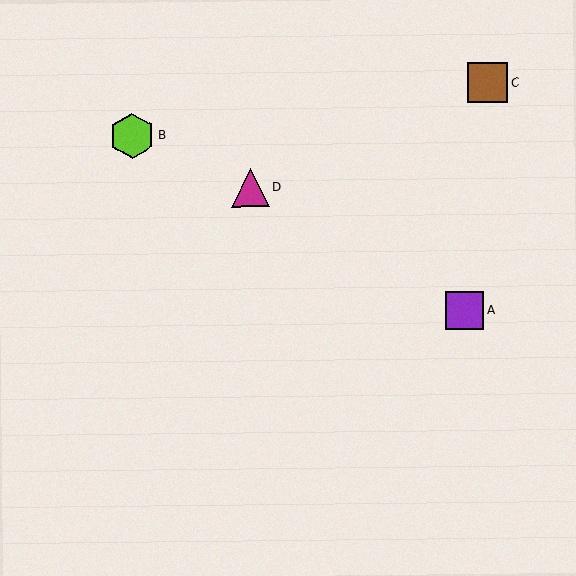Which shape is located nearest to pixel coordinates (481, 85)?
The brown square (labeled C) at (487, 83) is nearest to that location.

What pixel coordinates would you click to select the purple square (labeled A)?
Click at (465, 310) to select the purple square A.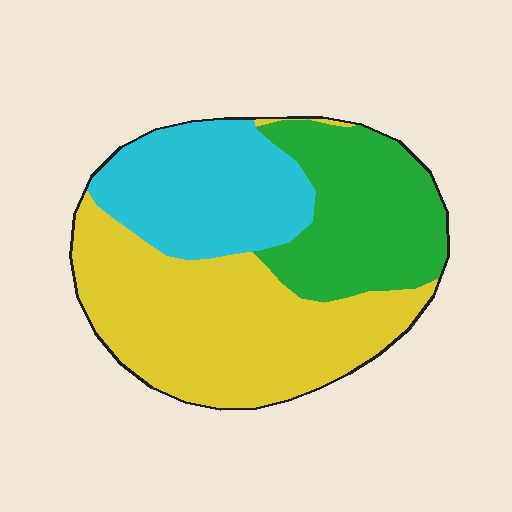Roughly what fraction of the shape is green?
Green covers 27% of the shape.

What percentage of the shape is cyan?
Cyan takes up about one quarter (1/4) of the shape.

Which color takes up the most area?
Yellow, at roughly 45%.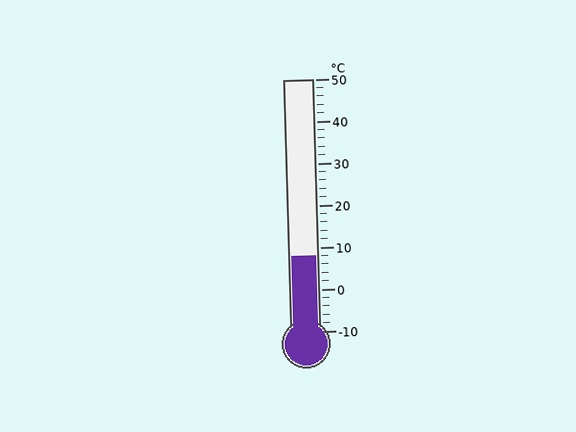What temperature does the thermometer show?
The thermometer shows approximately 8°C.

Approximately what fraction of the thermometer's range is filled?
The thermometer is filled to approximately 30% of its range.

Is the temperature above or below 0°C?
The temperature is above 0°C.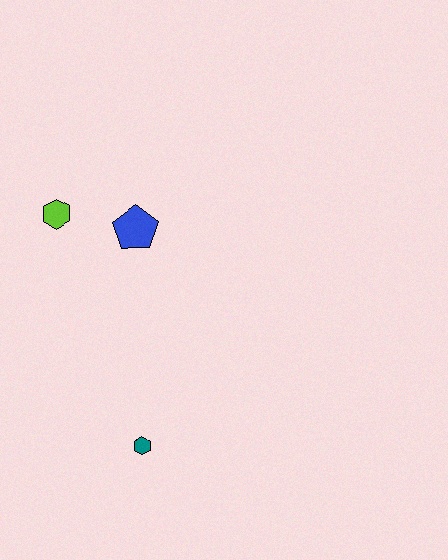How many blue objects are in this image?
There is 1 blue object.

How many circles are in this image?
There are no circles.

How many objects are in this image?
There are 3 objects.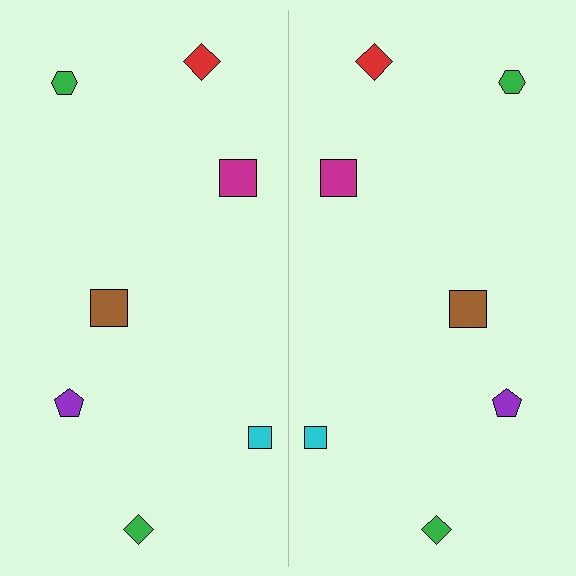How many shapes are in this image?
There are 14 shapes in this image.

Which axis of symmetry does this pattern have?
The pattern has a vertical axis of symmetry running through the center of the image.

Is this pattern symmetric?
Yes, this pattern has bilateral (reflection) symmetry.